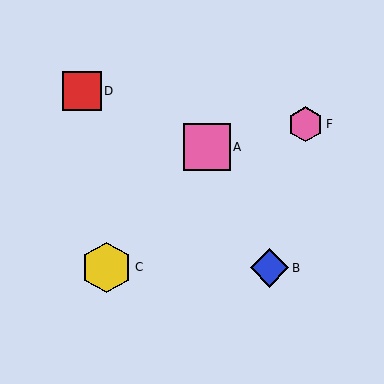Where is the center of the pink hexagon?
The center of the pink hexagon is at (305, 124).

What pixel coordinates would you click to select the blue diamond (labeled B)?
Click at (269, 268) to select the blue diamond B.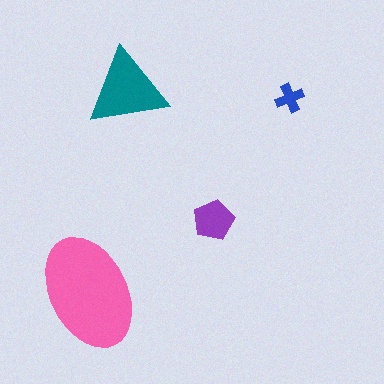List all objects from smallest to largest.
The blue cross, the purple pentagon, the teal triangle, the pink ellipse.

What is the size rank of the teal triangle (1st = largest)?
2nd.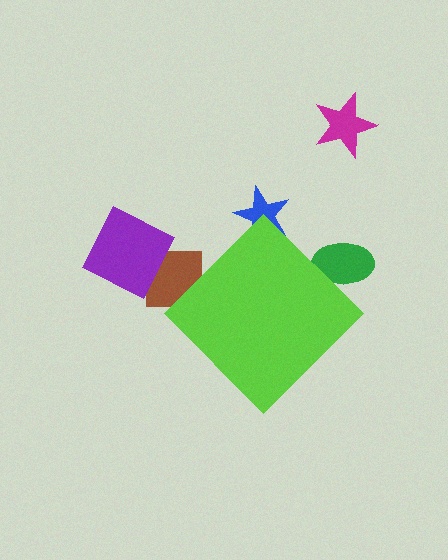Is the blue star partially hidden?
Yes, the blue star is partially hidden behind the lime diamond.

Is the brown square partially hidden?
Yes, the brown square is partially hidden behind the lime diamond.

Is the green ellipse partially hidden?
Yes, the green ellipse is partially hidden behind the lime diamond.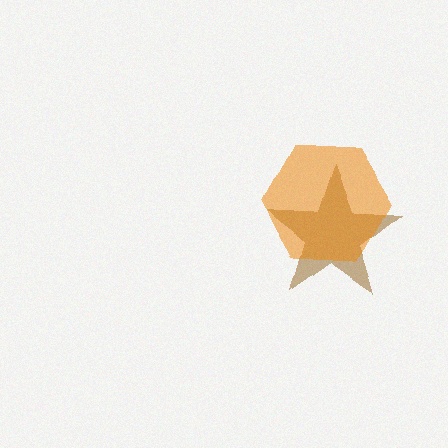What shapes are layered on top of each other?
The layered shapes are: a brown star, an orange hexagon.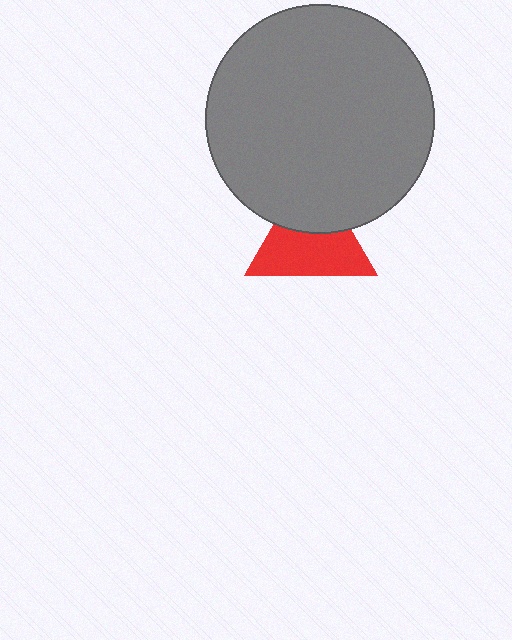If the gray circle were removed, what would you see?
You would see the complete red triangle.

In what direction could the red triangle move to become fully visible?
The red triangle could move down. That would shift it out from behind the gray circle entirely.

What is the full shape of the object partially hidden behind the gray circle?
The partially hidden object is a red triangle.